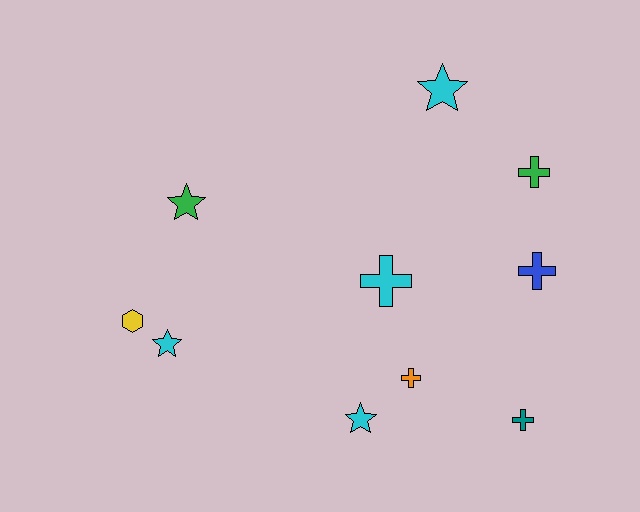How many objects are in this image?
There are 10 objects.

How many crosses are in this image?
There are 5 crosses.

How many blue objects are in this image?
There is 1 blue object.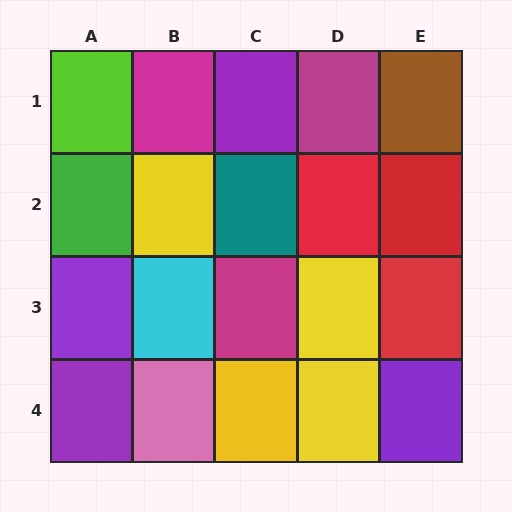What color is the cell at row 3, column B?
Cyan.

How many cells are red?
3 cells are red.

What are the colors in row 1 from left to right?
Lime, magenta, purple, magenta, brown.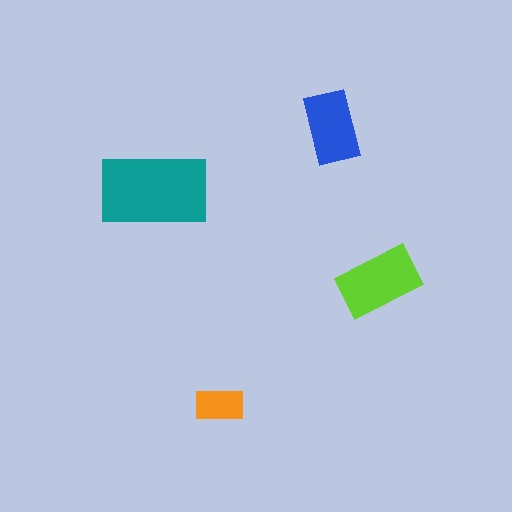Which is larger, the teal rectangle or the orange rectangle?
The teal one.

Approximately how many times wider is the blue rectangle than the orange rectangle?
About 1.5 times wider.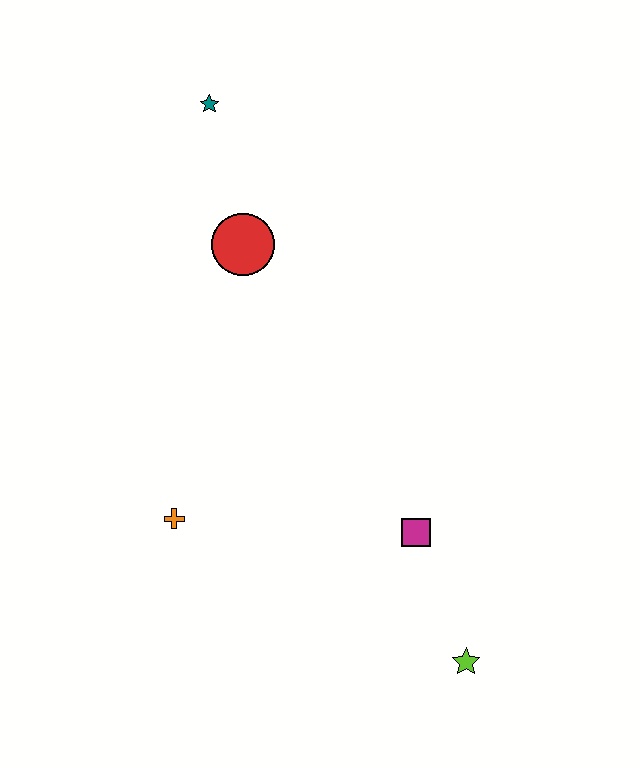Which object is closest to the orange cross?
The magenta square is closest to the orange cross.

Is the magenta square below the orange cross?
Yes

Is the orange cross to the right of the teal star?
No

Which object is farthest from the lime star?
The teal star is farthest from the lime star.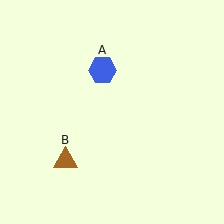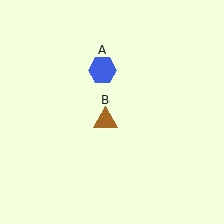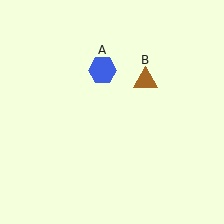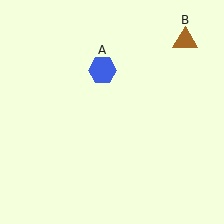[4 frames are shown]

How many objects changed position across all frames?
1 object changed position: brown triangle (object B).